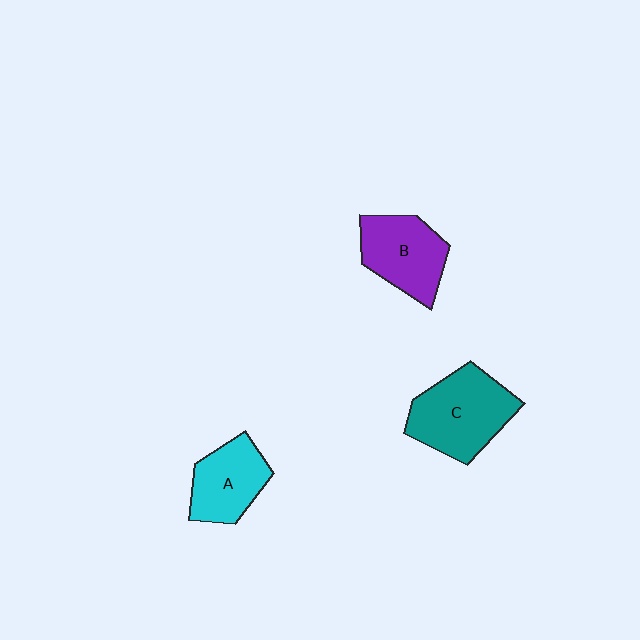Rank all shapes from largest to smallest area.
From largest to smallest: C (teal), B (purple), A (cyan).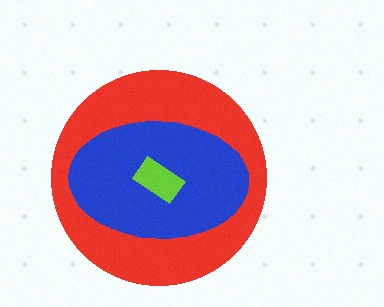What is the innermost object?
The lime rectangle.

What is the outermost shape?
The red circle.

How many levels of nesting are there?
3.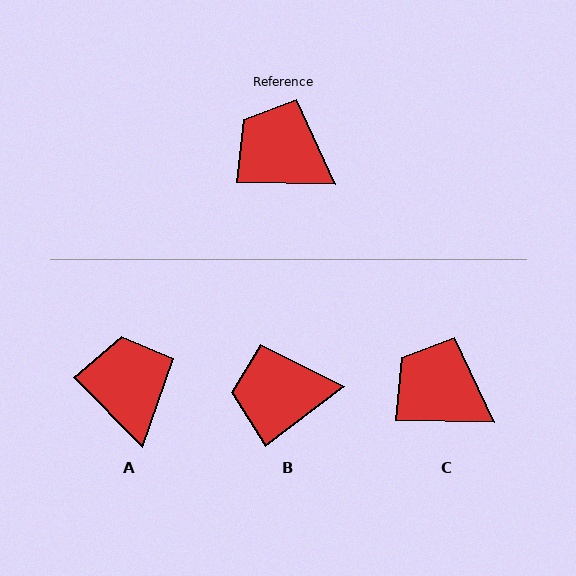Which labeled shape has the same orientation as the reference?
C.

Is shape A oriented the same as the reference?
No, it is off by about 44 degrees.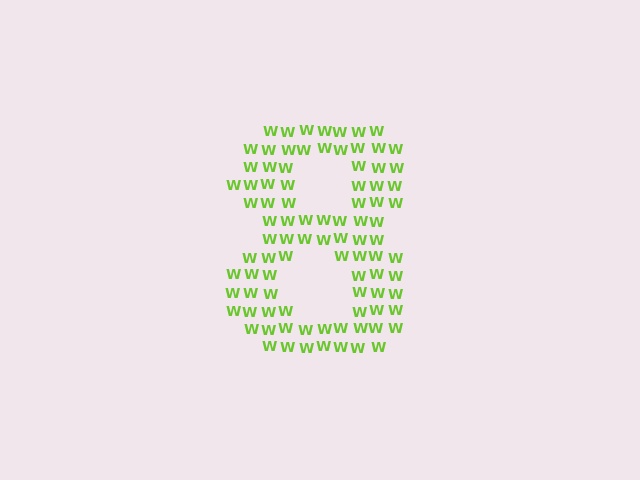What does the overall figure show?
The overall figure shows the digit 8.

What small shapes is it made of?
It is made of small letter W's.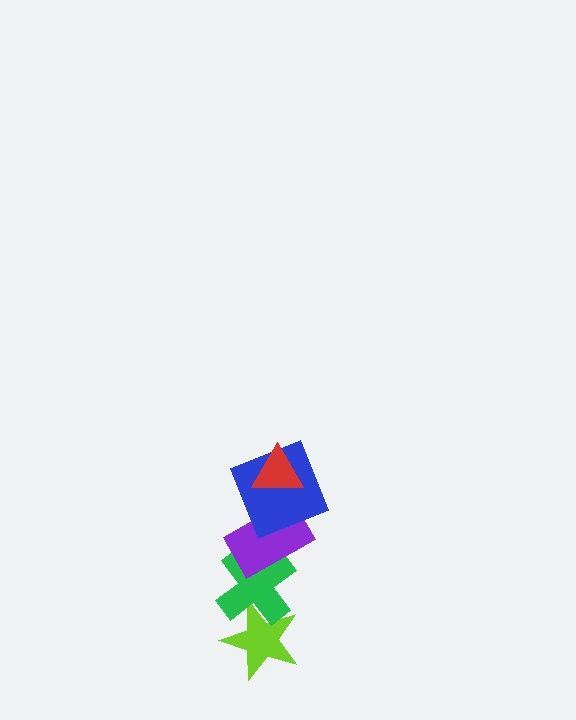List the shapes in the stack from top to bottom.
From top to bottom: the red triangle, the blue square, the purple rectangle, the green cross, the lime star.